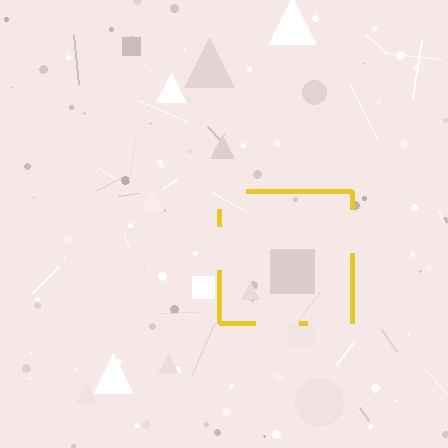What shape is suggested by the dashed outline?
The dashed outline suggests a square.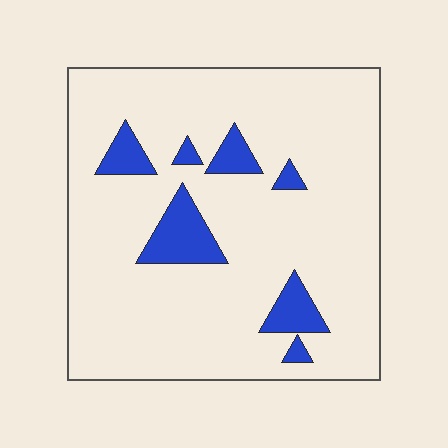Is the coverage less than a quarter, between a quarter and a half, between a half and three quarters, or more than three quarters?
Less than a quarter.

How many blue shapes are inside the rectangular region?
7.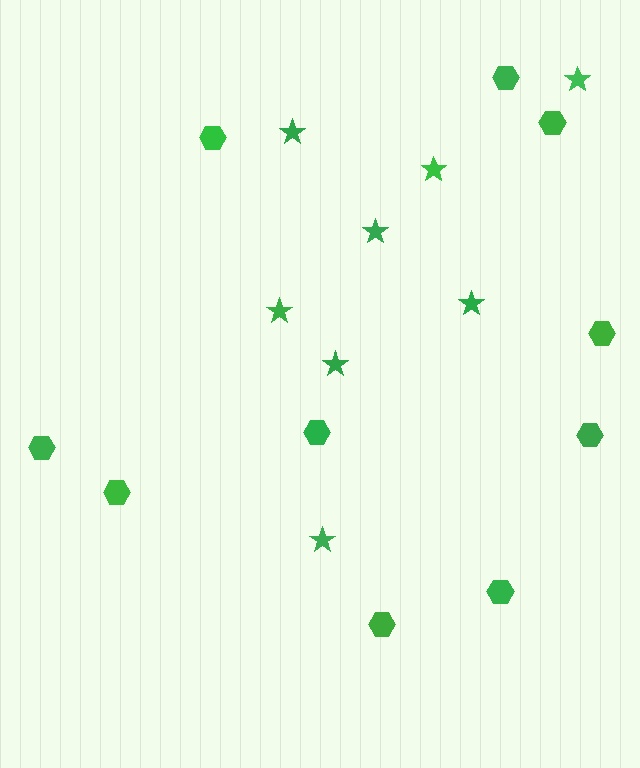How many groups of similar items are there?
There are 2 groups: one group of hexagons (10) and one group of stars (8).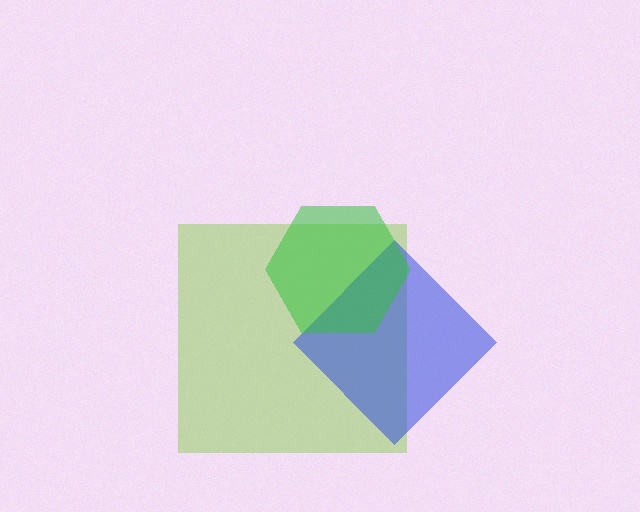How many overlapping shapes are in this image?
There are 3 overlapping shapes in the image.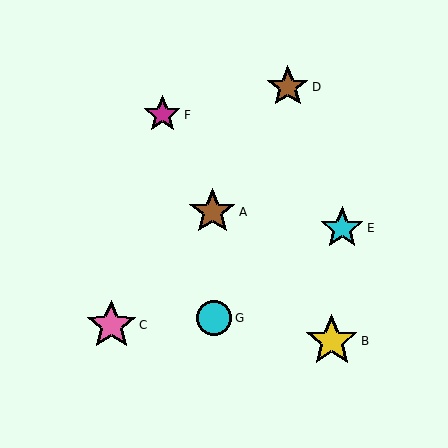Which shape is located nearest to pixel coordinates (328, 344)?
The yellow star (labeled B) at (332, 341) is nearest to that location.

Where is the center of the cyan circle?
The center of the cyan circle is at (214, 318).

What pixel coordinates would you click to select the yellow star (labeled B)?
Click at (332, 341) to select the yellow star B.